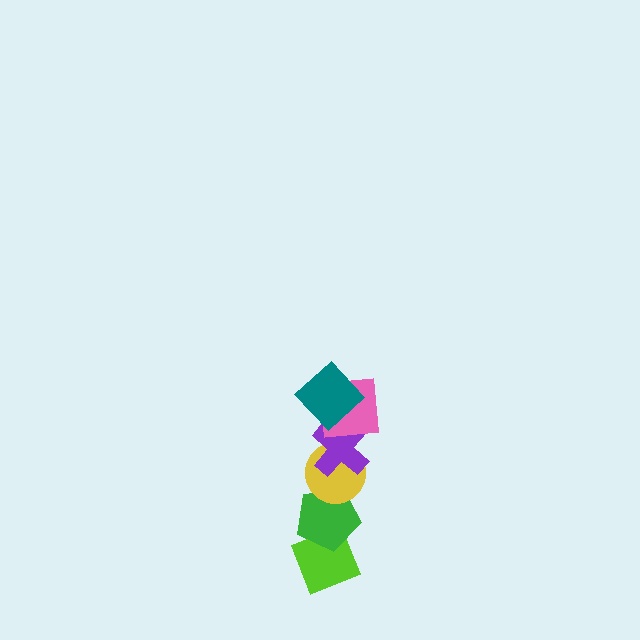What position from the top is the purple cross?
The purple cross is 3rd from the top.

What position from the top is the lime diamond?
The lime diamond is 6th from the top.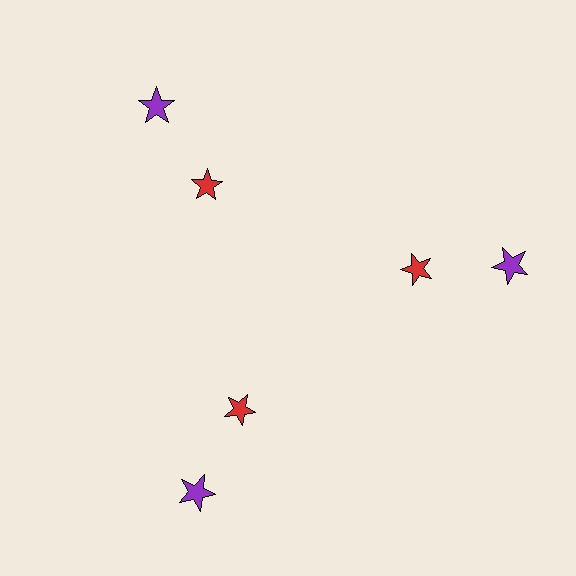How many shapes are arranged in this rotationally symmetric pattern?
There are 6 shapes, arranged in 3 groups of 2.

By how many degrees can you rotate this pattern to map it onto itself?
The pattern maps onto itself every 120 degrees of rotation.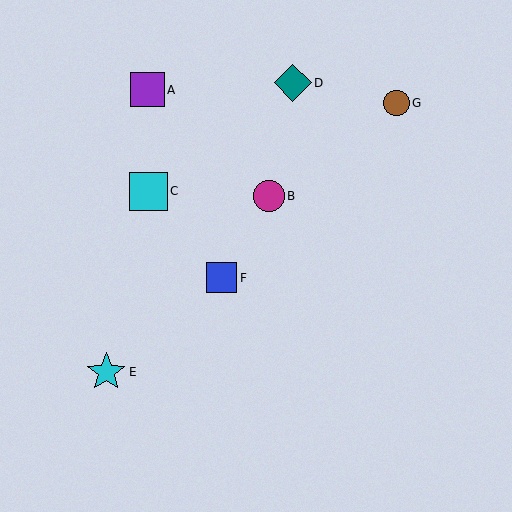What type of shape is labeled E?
Shape E is a cyan star.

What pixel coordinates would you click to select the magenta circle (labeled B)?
Click at (269, 196) to select the magenta circle B.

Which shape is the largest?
The cyan star (labeled E) is the largest.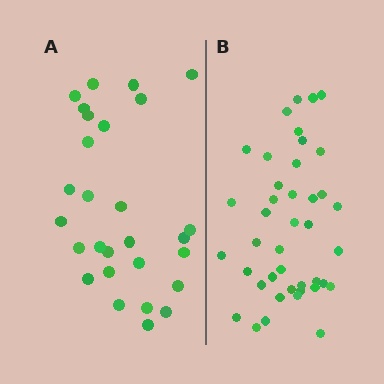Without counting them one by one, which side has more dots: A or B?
Region B (the right region) has more dots.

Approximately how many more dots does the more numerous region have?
Region B has approximately 15 more dots than region A.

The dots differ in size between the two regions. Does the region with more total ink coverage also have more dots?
No. Region A has more total ink coverage because its dots are larger, but region B actually contains more individual dots. Total area can be misleading — the number of items is what matters here.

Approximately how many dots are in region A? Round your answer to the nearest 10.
About 30 dots. (The exact count is 28, which rounds to 30.)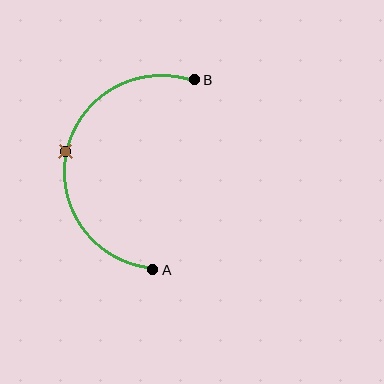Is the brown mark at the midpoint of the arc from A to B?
Yes. The brown mark lies on the arc at equal arc-length from both A and B — it is the arc midpoint.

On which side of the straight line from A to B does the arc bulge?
The arc bulges to the left of the straight line connecting A and B.